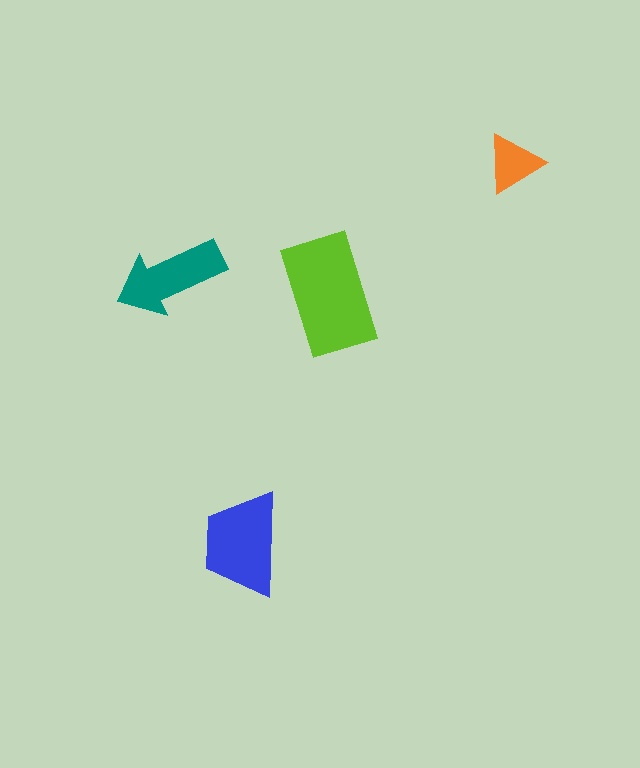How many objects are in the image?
There are 4 objects in the image.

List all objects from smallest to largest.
The orange triangle, the teal arrow, the blue trapezoid, the lime rectangle.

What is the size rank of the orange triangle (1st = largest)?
4th.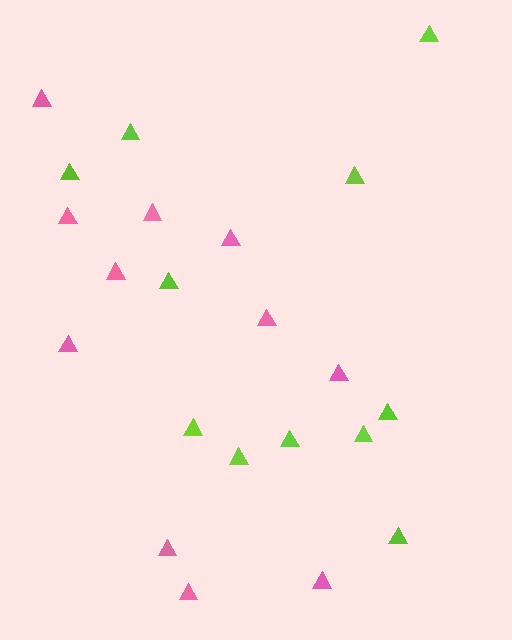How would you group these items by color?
There are 2 groups: one group of pink triangles (11) and one group of lime triangles (11).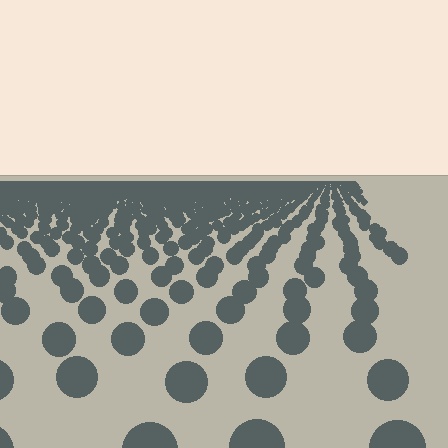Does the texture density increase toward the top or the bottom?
Density increases toward the top.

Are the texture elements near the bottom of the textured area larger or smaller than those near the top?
Larger. Near the bottom, elements are closer to the viewer and appear at a bigger on-screen size.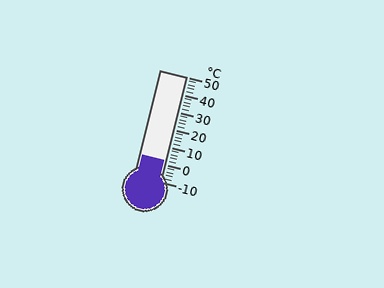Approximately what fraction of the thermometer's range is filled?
The thermometer is filled to approximately 20% of its range.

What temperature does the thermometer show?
The thermometer shows approximately 2°C.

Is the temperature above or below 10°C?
The temperature is below 10°C.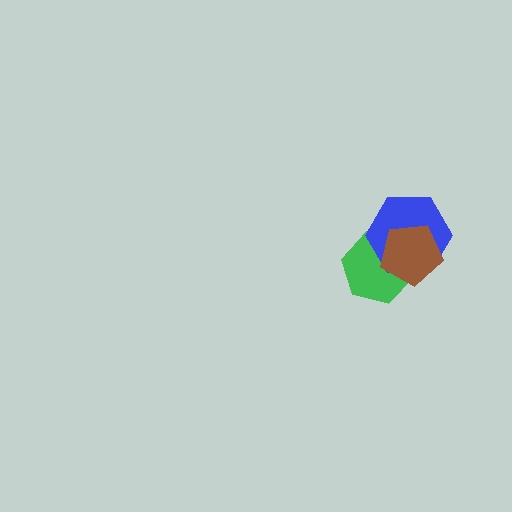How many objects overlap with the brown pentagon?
2 objects overlap with the brown pentagon.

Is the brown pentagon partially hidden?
No, no other shape covers it.